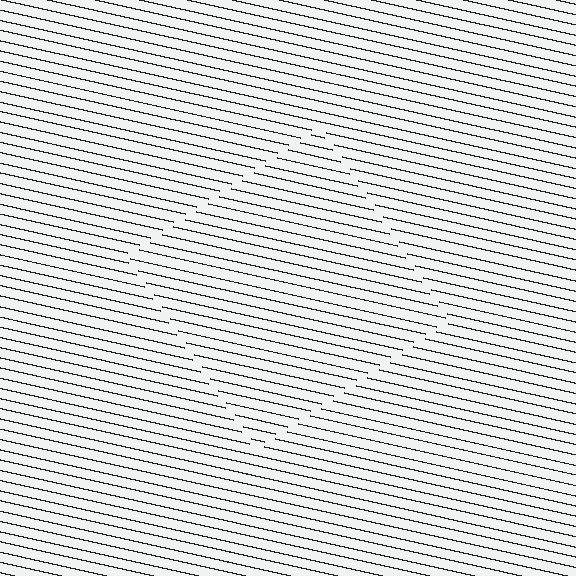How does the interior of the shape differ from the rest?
The interior of the shape contains the same grating, shifted by half a period — the contour is defined by the phase discontinuity where line-ends from the inner and outer gratings abut.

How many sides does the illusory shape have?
4 sides — the line-ends trace a square.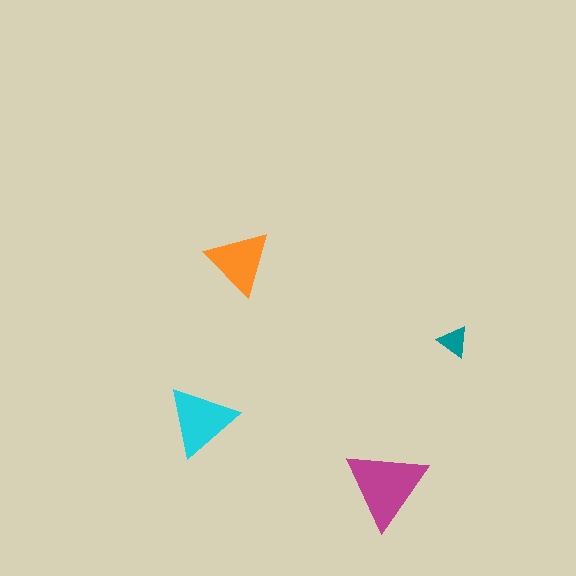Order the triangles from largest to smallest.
the magenta one, the cyan one, the orange one, the teal one.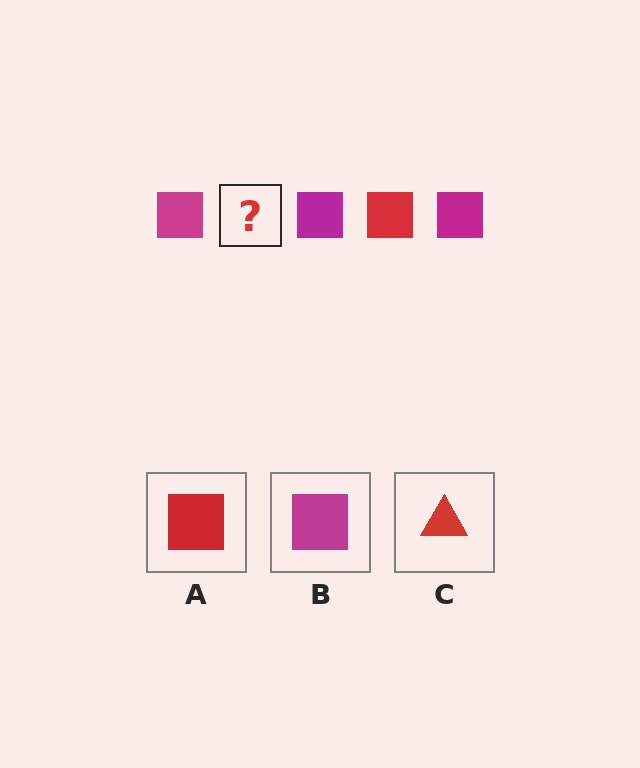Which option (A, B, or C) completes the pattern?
A.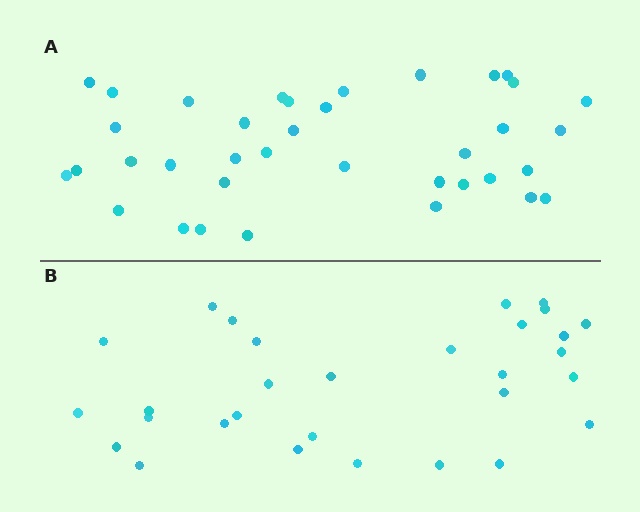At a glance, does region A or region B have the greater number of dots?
Region A (the top region) has more dots.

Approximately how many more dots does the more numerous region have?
Region A has roughly 8 or so more dots than region B.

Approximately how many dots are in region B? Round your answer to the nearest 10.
About 30 dots.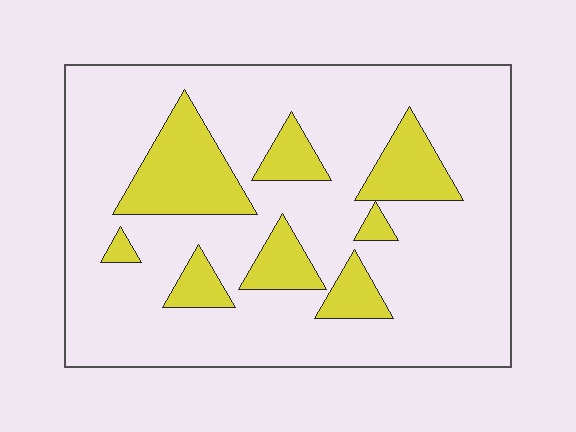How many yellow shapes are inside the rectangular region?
8.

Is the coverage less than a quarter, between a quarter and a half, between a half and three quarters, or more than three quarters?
Less than a quarter.